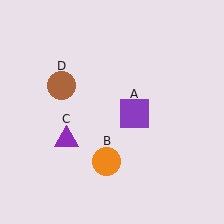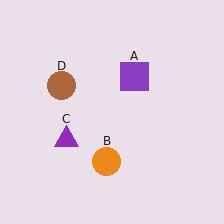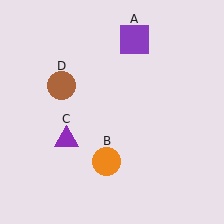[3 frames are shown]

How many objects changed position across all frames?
1 object changed position: purple square (object A).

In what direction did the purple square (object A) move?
The purple square (object A) moved up.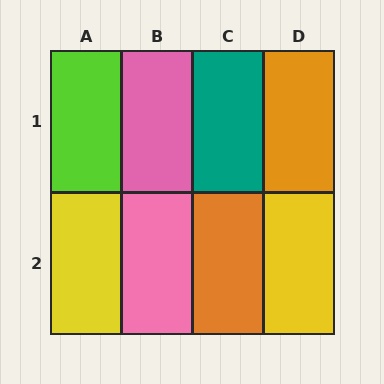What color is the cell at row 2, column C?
Orange.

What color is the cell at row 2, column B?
Pink.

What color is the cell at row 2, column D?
Yellow.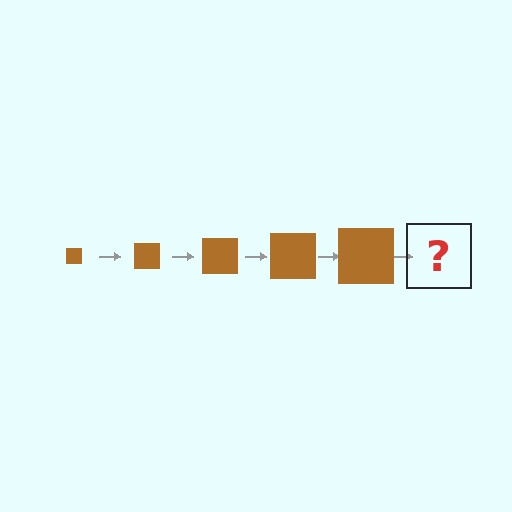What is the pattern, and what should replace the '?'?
The pattern is that the square gets progressively larger each step. The '?' should be a brown square, larger than the previous one.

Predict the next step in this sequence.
The next step is a brown square, larger than the previous one.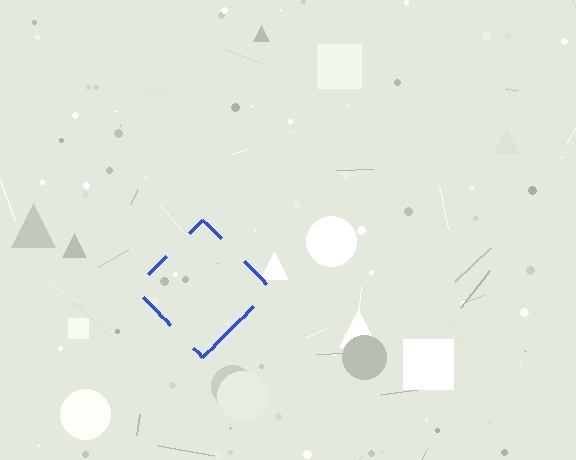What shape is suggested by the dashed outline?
The dashed outline suggests a diamond.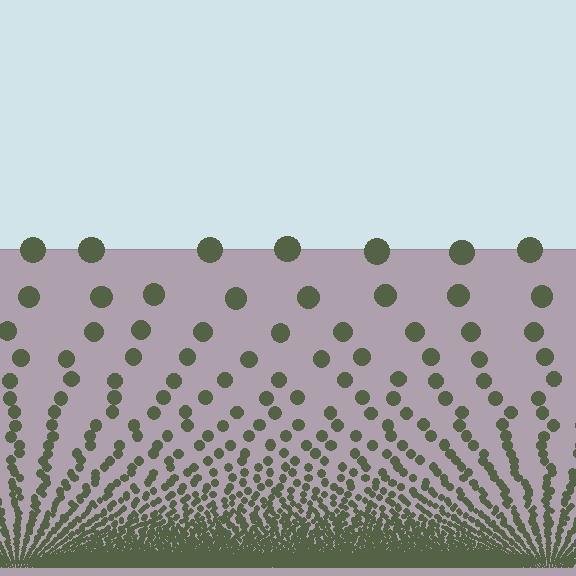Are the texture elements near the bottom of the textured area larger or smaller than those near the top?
Smaller. The gradient is inverted — elements near the bottom are smaller and denser.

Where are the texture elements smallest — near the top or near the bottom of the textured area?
Near the bottom.